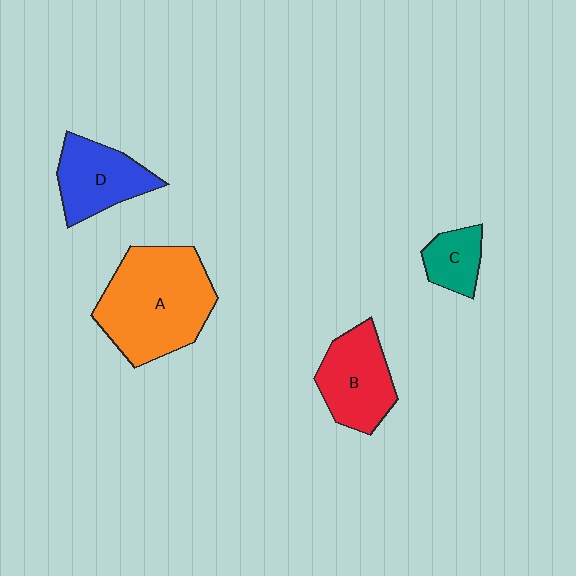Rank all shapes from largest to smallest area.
From largest to smallest: A (orange), B (red), D (blue), C (teal).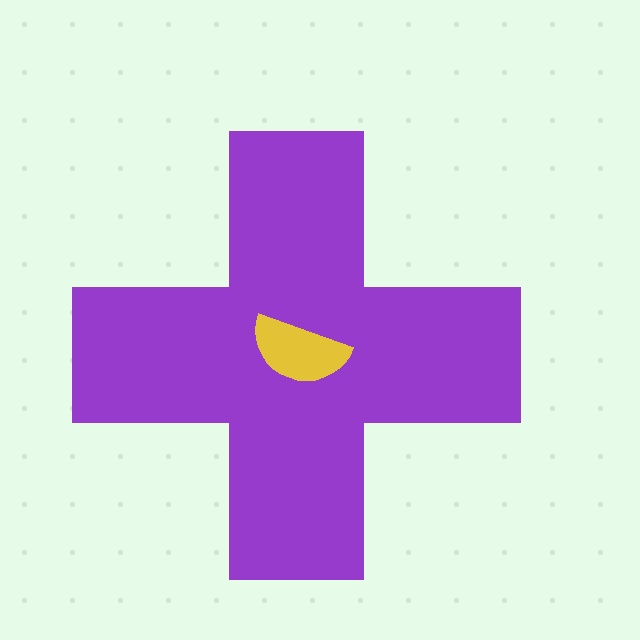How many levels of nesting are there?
2.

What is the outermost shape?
The purple cross.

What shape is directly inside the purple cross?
The yellow semicircle.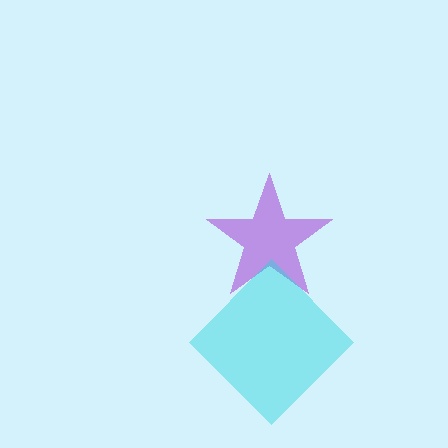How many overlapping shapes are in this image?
There are 2 overlapping shapes in the image.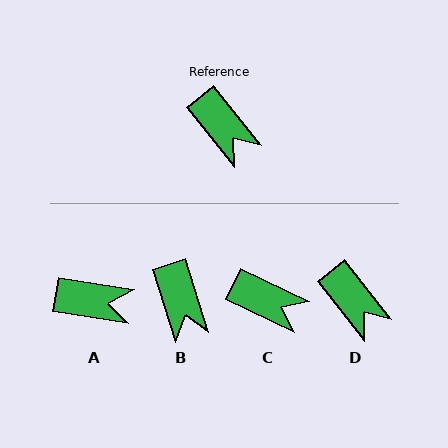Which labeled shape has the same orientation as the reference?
D.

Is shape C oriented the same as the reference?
No, it is off by about 25 degrees.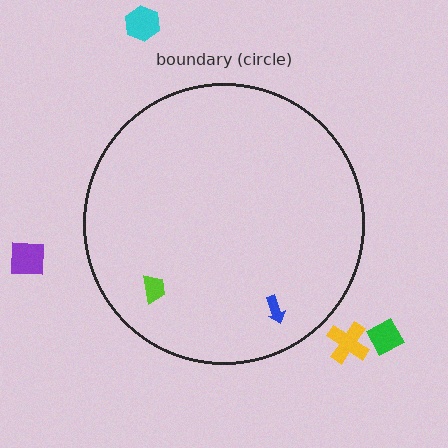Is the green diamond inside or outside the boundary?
Outside.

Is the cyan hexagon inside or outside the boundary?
Outside.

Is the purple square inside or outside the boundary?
Outside.